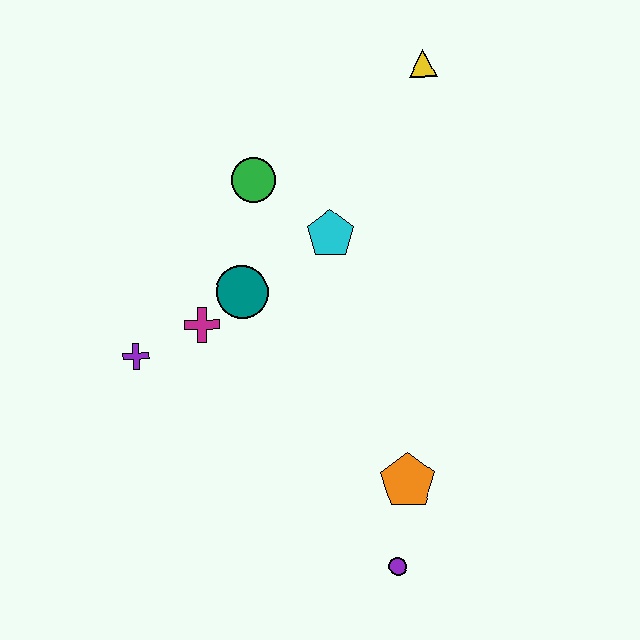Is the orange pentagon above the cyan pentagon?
No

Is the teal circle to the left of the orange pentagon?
Yes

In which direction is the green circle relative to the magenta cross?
The green circle is above the magenta cross.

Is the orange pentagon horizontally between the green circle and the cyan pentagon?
No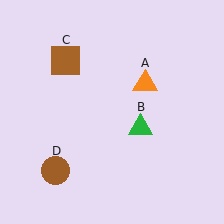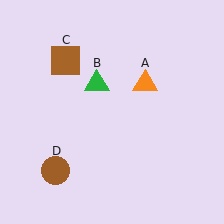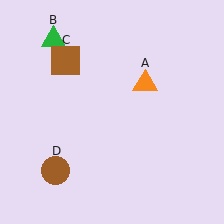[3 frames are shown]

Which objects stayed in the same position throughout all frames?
Orange triangle (object A) and brown square (object C) and brown circle (object D) remained stationary.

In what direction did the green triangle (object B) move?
The green triangle (object B) moved up and to the left.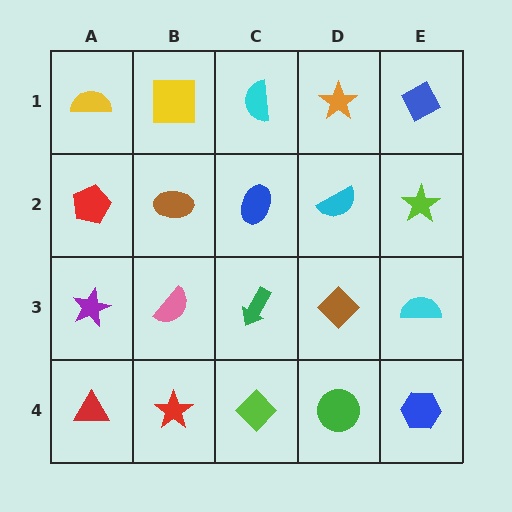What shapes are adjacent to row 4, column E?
A cyan semicircle (row 3, column E), a green circle (row 4, column D).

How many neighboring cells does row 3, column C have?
4.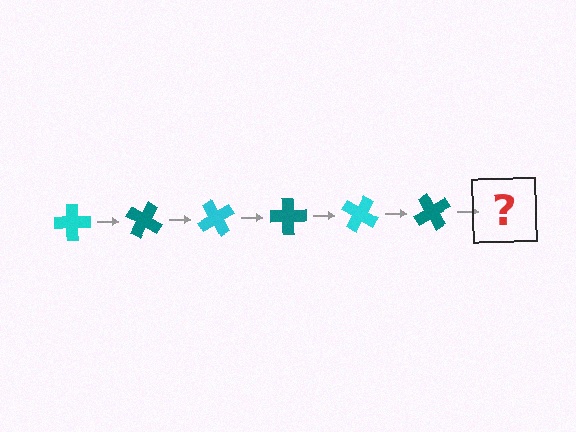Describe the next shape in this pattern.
It should be a cyan cross, rotated 180 degrees from the start.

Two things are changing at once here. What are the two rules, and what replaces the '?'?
The two rules are that it rotates 30 degrees each step and the color cycles through cyan and teal. The '?' should be a cyan cross, rotated 180 degrees from the start.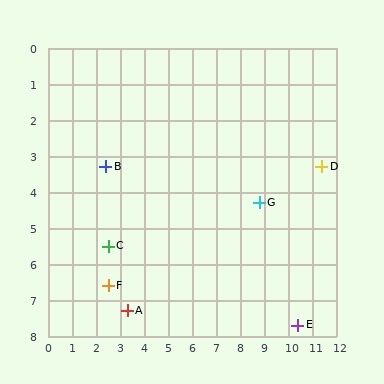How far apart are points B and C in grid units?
Points B and C are about 2.2 grid units apart.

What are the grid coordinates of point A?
Point A is at approximately (3.3, 7.3).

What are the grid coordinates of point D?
Point D is at approximately (11.4, 3.3).